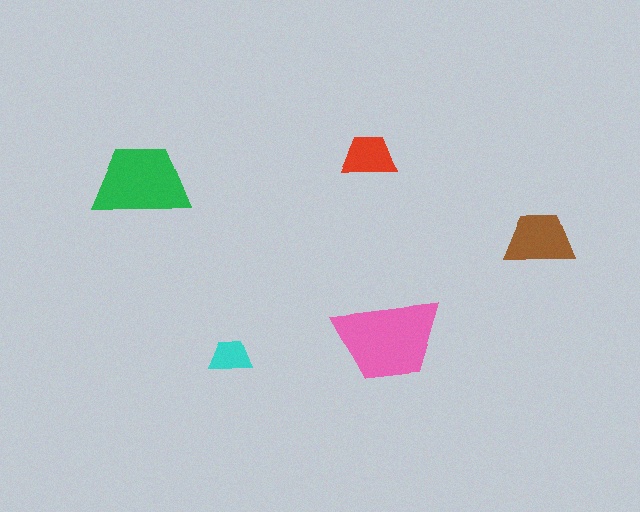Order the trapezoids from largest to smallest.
the pink one, the green one, the brown one, the red one, the cyan one.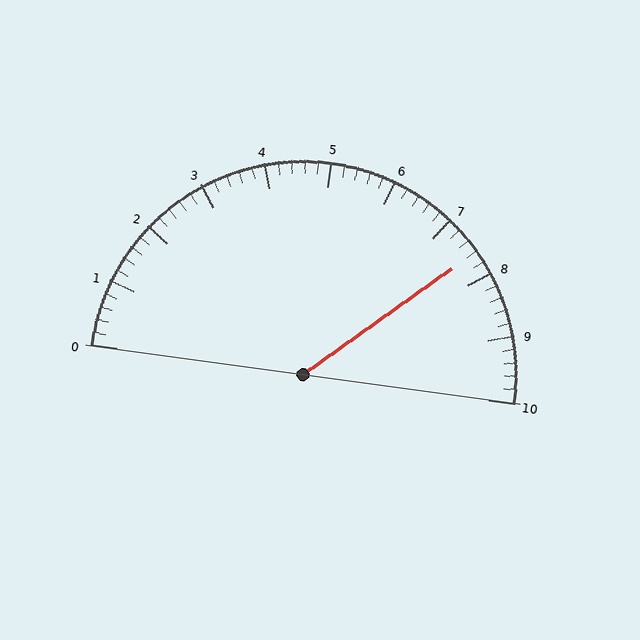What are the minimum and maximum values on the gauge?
The gauge ranges from 0 to 10.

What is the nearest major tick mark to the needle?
The nearest major tick mark is 8.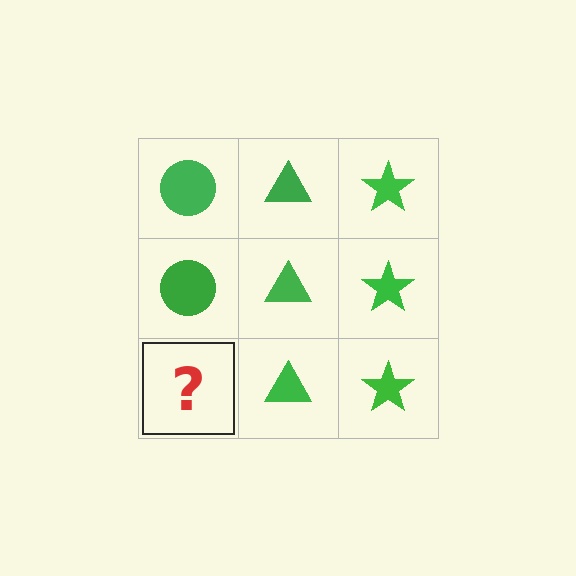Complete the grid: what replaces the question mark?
The question mark should be replaced with a green circle.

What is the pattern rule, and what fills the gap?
The rule is that each column has a consistent shape. The gap should be filled with a green circle.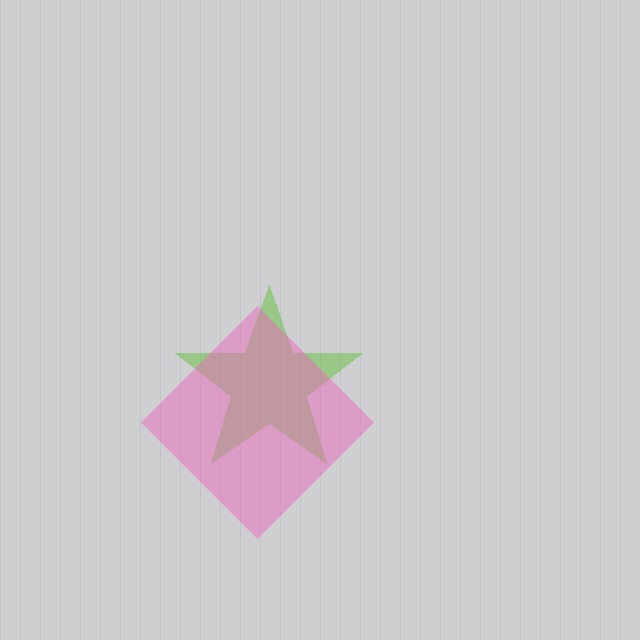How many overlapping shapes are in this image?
There are 2 overlapping shapes in the image.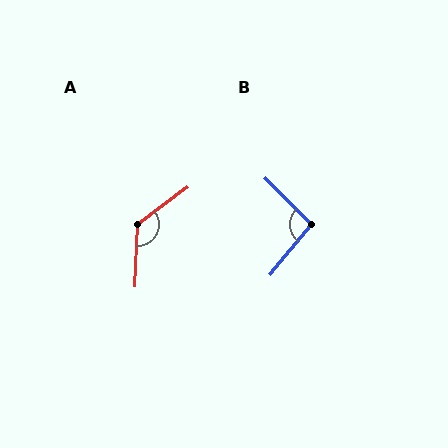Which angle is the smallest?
B, at approximately 96 degrees.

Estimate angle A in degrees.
Approximately 129 degrees.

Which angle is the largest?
A, at approximately 129 degrees.